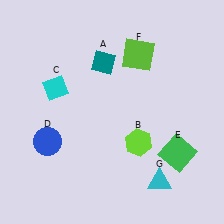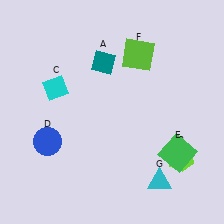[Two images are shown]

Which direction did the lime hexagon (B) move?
The lime hexagon (B) moved right.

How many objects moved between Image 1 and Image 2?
1 object moved between the two images.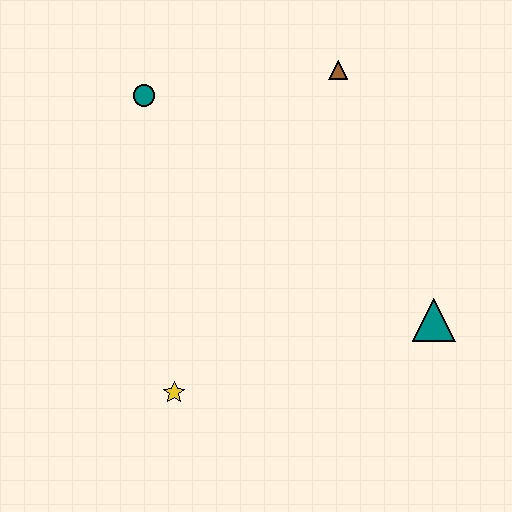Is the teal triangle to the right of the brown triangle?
Yes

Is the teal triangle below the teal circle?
Yes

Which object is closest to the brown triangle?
The teal circle is closest to the brown triangle.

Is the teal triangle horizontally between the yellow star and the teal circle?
No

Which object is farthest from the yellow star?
The brown triangle is farthest from the yellow star.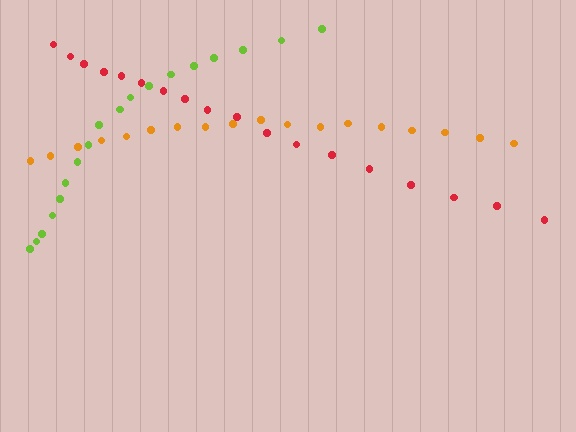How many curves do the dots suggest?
There are 3 distinct paths.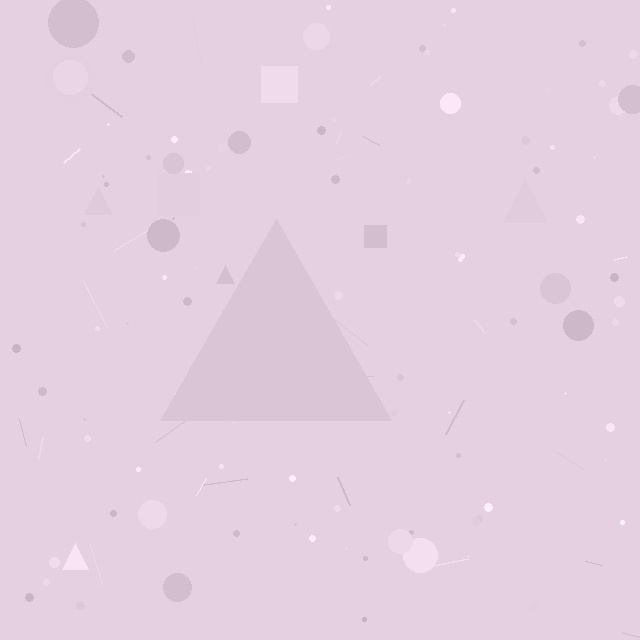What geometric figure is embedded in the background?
A triangle is embedded in the background.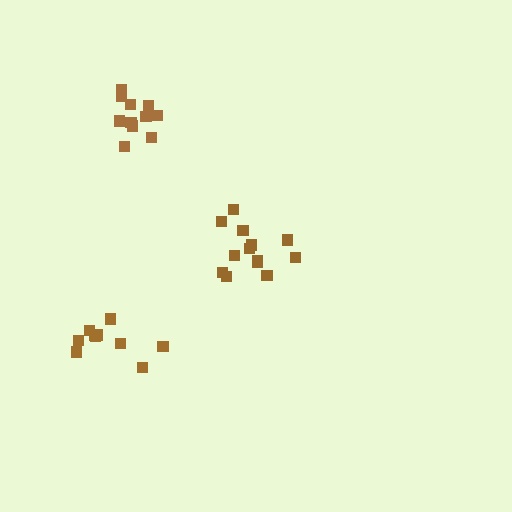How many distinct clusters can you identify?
There are 3 distinct clusters.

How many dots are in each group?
Group 1: 13 dots, Group 2: 10 dots, Group 3: 11 dots (34 total).